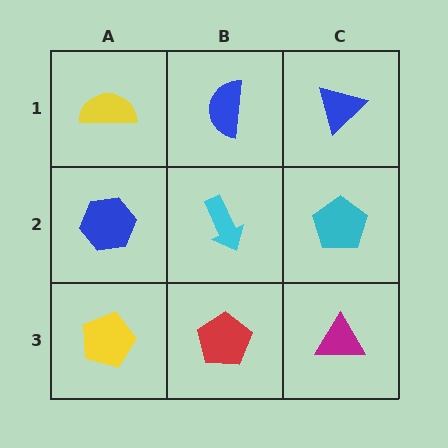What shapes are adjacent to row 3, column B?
A cyan arrow (row 2, column B), a yellow pentagon (row 3, column A), a magenta triangle (row 3, column C).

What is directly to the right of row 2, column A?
A cyan arrow.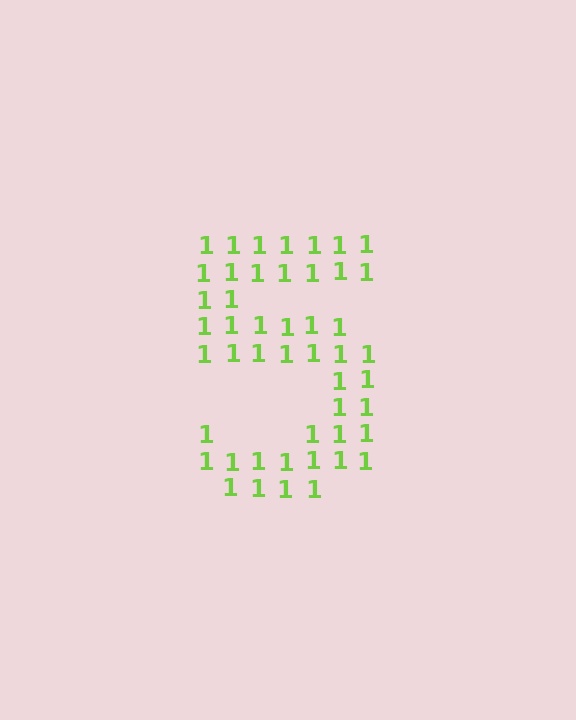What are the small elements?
The small elements are digit 1's.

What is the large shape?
The large shape is the digit 5.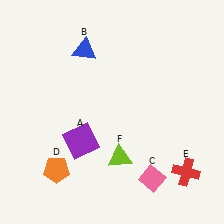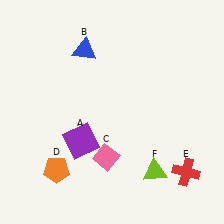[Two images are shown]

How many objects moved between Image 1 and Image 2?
2 objects moved between the two images.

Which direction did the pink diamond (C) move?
The pink diamond (C) moved left.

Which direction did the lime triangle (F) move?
The lime triangle (F) moved right.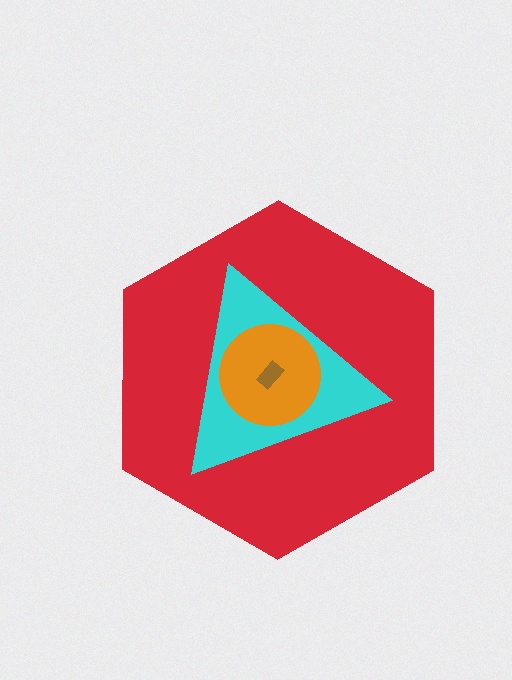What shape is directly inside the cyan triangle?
The orange circle.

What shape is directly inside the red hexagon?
The cyan triangle.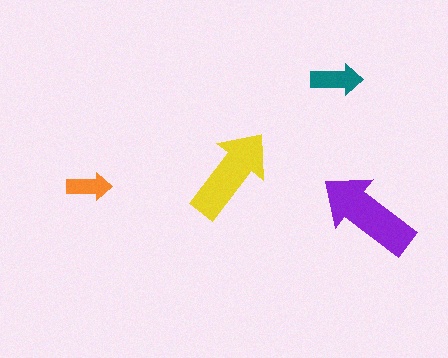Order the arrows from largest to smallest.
the purple one, the yellow one, the teal one, the orange one.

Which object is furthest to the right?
The purple arrow is rightmost.